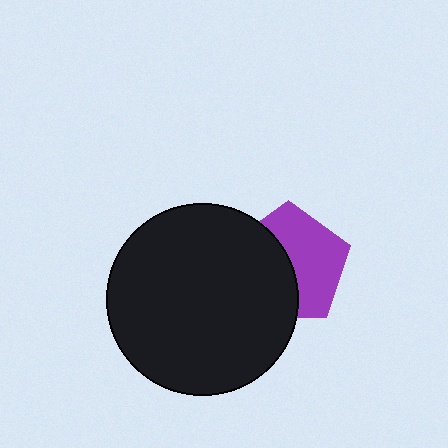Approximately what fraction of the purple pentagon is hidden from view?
Roughly 48% of the purple pentagon is hidden behind the black circle.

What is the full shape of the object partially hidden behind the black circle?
The partially hidden object is a purple pentagon.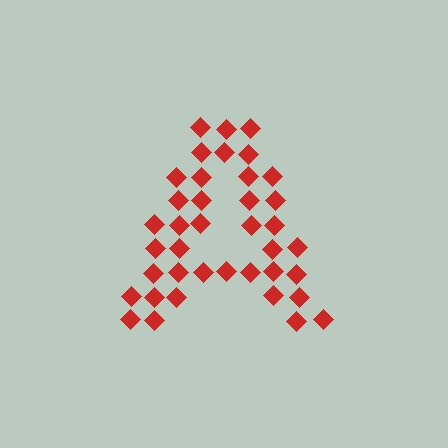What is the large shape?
The large shape is the letter A.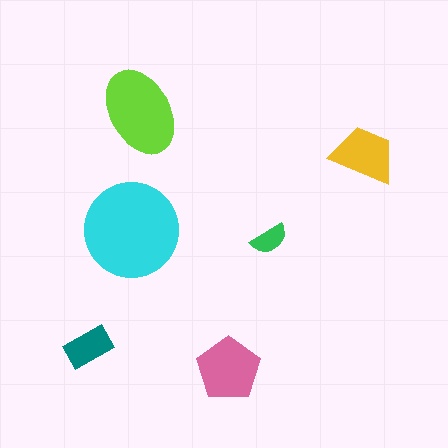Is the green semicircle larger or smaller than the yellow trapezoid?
Smaller.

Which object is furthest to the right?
The yellow trapezoid is rightmost.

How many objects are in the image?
There are 6 objects in the image.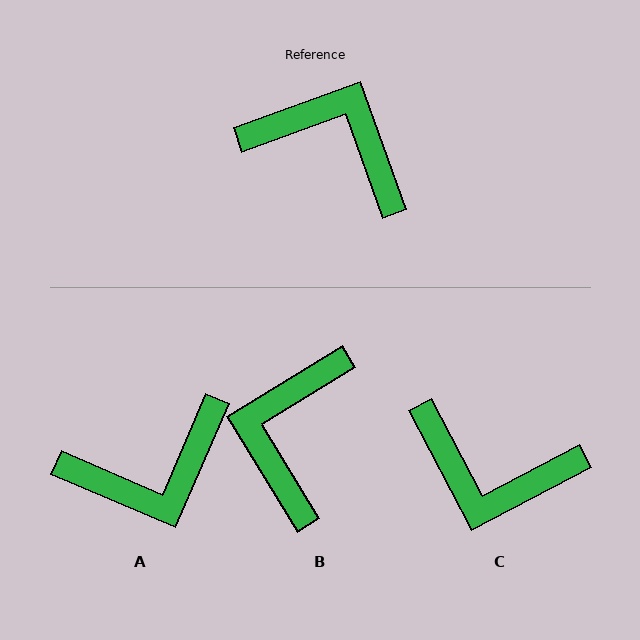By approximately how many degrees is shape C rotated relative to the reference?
Approximately 172 degrees clockwise.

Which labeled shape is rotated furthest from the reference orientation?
C, about 172 degrees away.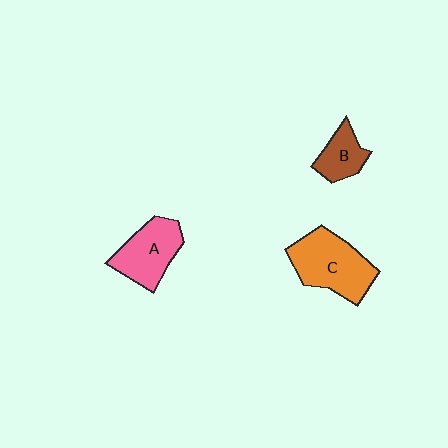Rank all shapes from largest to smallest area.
From largest to smallest: C (orange), A (pink), B (brown).